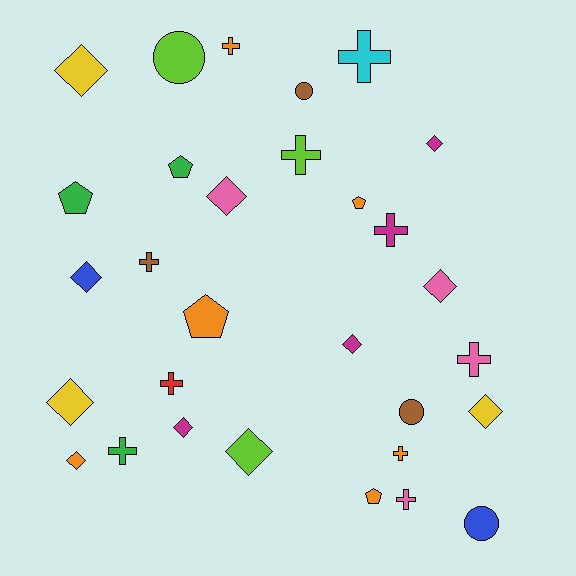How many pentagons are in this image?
There are 5 pentagons.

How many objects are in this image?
There are 30 objects.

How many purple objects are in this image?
There are no purple objects.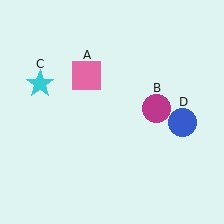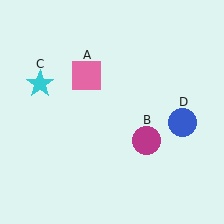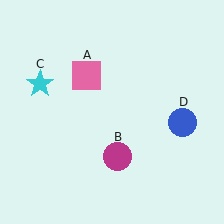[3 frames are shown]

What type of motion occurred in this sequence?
The magenta circle (object B) rotated clockwise around the center of the scene.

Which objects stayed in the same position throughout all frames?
Pink square (object A) and cyan star (object C) and blue circle (object D) remained stationary.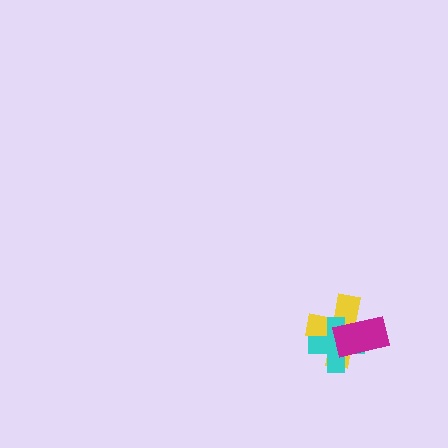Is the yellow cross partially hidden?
Yes, it is partially covered by another shape.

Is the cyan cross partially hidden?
Yes, it is partially covered by another shape.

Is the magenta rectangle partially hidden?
No, no other shape covers it.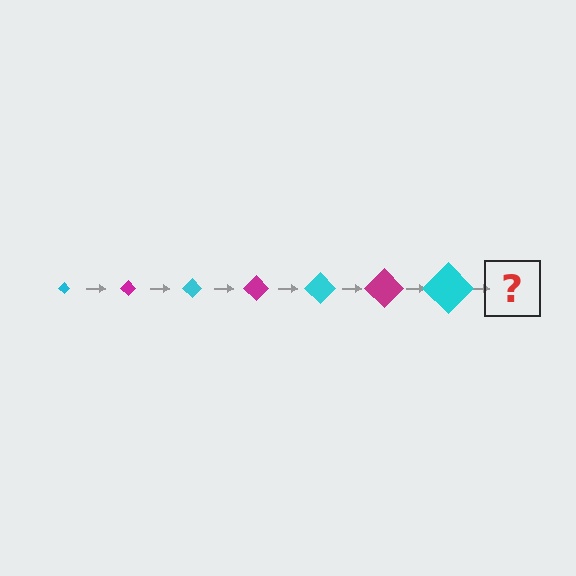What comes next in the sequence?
The next element should be a magenta diamond, larger than the previous one.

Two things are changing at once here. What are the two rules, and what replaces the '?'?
The two rules are that the diamond grows larger each step and the color cycles through cyan and magenta. The '?' should be a magenta diamond, larger than the previous one.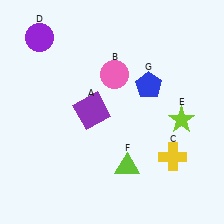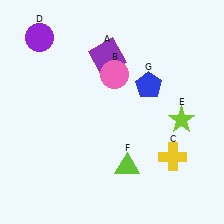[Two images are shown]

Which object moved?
The purple square (A) moved up.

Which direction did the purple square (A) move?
The purple square (A) moved up.